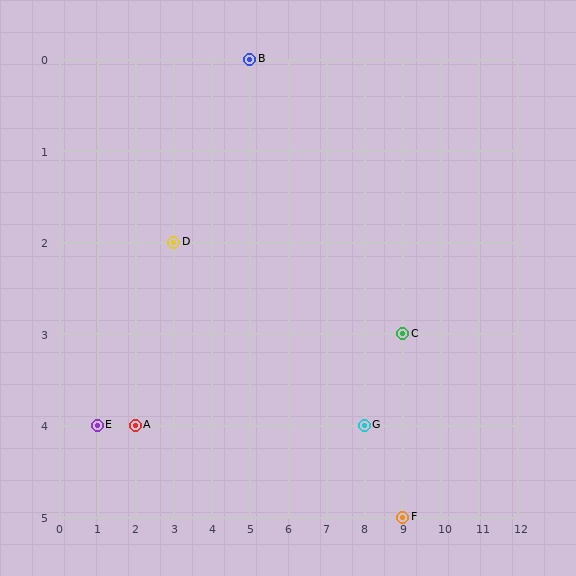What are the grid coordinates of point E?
Point E is at grid coordinates (1, 4).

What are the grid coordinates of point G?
Point G is at grid coordinates (8, 4).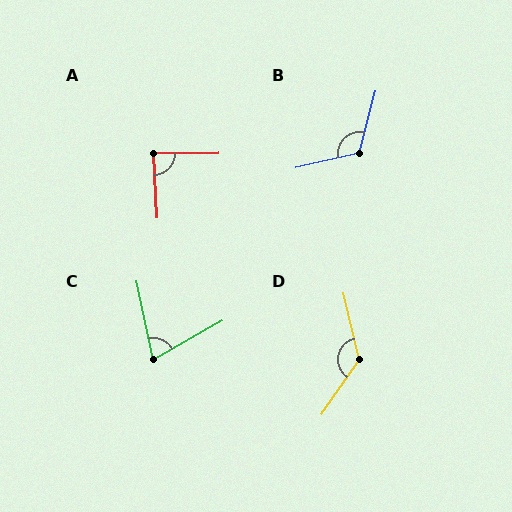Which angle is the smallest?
C, at approximately 73 degrees.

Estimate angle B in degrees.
Approximately 117 degrees.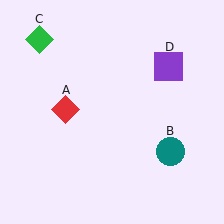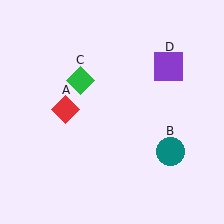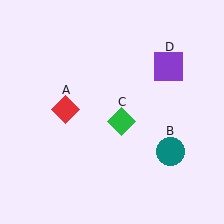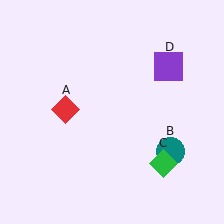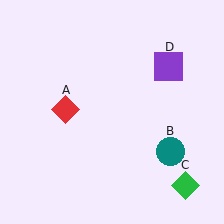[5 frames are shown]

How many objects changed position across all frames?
1 object changed position: green diamond (object C).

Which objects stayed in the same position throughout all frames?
Red diamond (object A) and teal circle (object B) and purple square (object D) remained stationary.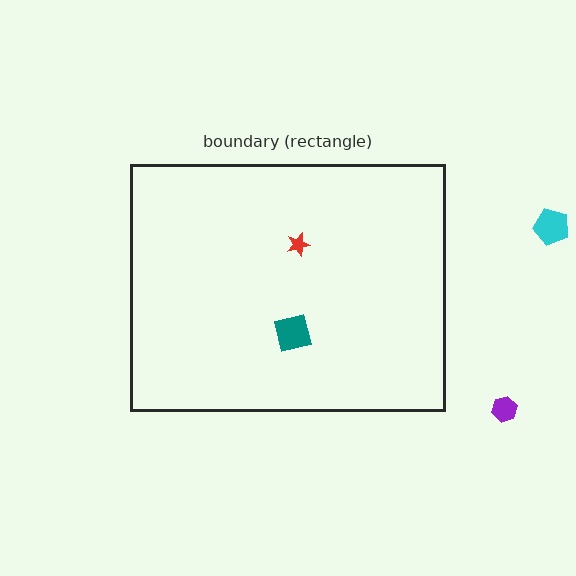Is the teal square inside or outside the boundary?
Inside.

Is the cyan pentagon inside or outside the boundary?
Outside.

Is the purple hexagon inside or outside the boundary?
Outside.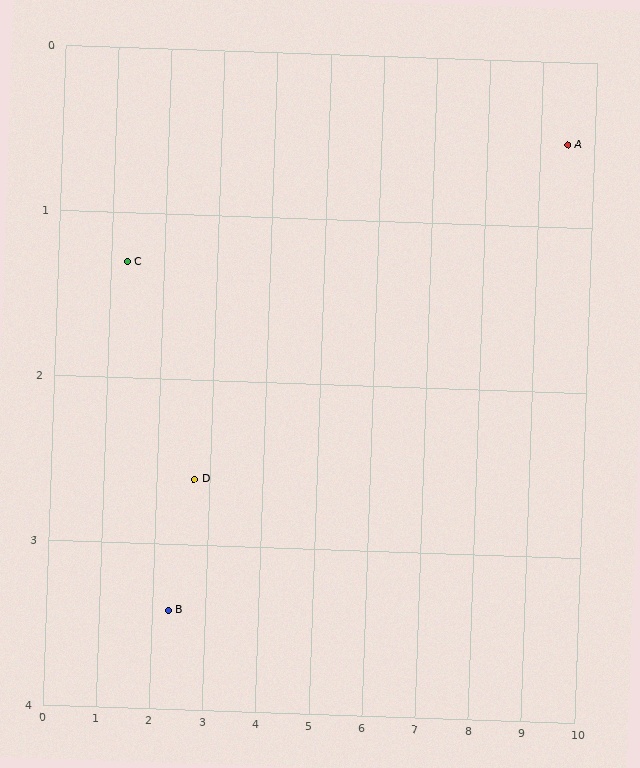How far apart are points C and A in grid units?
Points C and A are about 8.2 grid units apart.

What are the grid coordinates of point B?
Point B is at approximately (2.3, 3.4).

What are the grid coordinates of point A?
Point A is at approximately (9.5, 0.5).